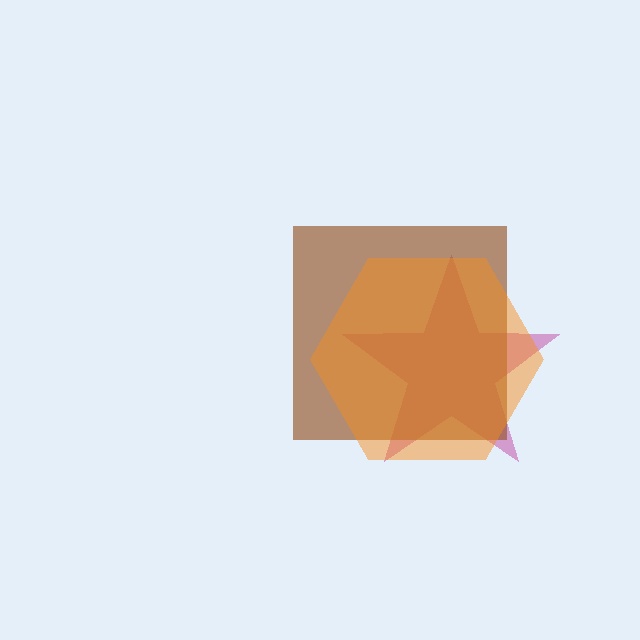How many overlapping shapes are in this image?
There are 3 overlapping shapes in the image.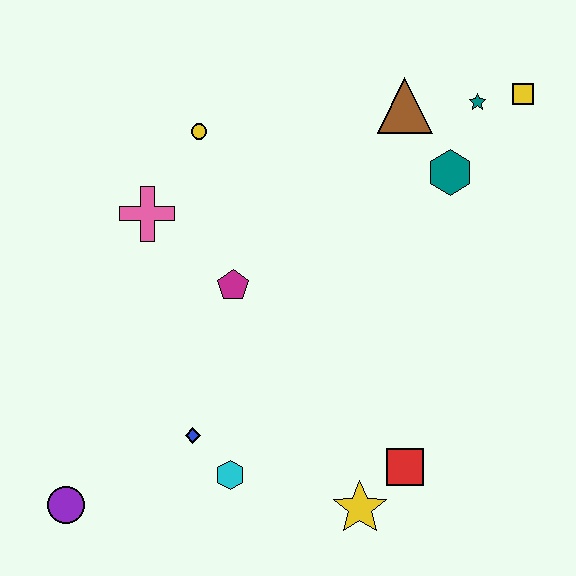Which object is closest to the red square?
The yellow star is closest to the red square.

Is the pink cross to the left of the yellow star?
Yes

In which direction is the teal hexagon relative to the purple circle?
The teal hexagon is to the right of the purple circle.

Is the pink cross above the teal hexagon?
No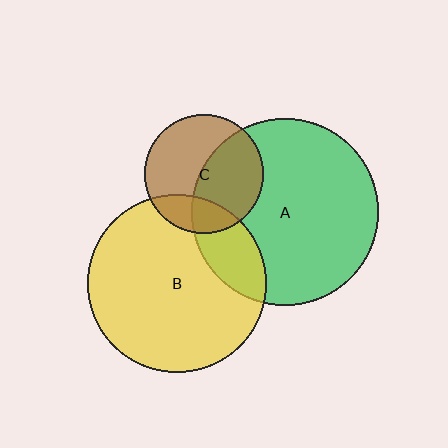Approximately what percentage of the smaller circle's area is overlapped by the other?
Approximately 20%.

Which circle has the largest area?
Circle A (green).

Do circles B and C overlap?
Yes.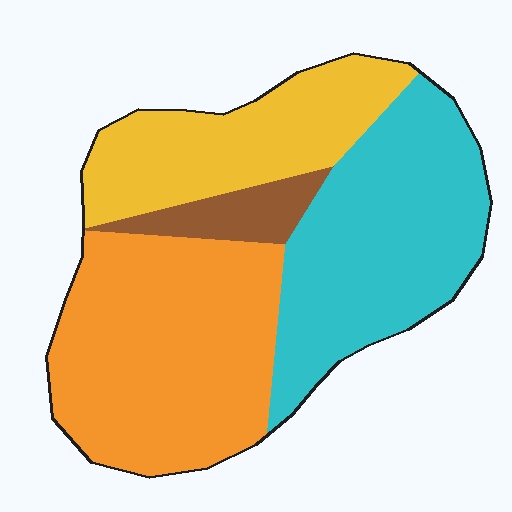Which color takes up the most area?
Orange, at roughly 40%.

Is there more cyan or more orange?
Orange.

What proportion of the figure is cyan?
Cyan takes up about one third (1/3) of the figure.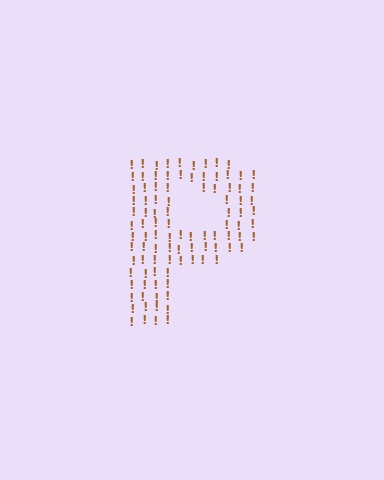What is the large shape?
The large shape is the letter P.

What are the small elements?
The small elements are exclamation marks.